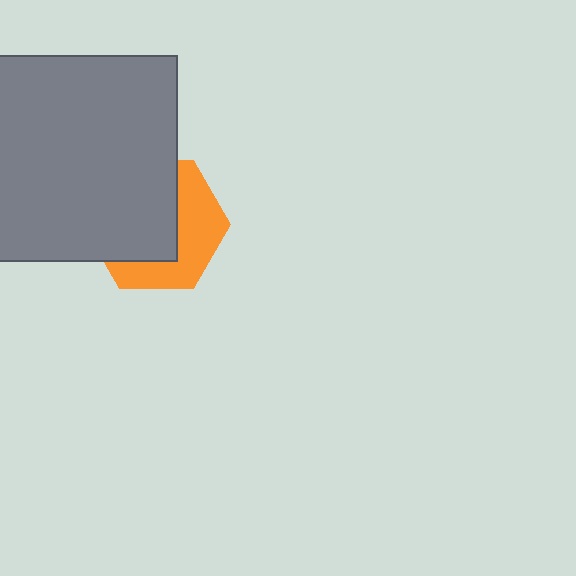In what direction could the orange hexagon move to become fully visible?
The orange hexagon could move toward the lower-right. That would shift it out from behind the gray rectangle entirely.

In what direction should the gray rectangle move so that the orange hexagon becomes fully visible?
The gray rectangle should move toward the upper-left. That is the shortest direction to clear the overlap and leave the orange hexagon fully visible.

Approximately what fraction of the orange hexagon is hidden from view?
Roughly 56% of the orange hexagon is hidden behind the gray rectangle.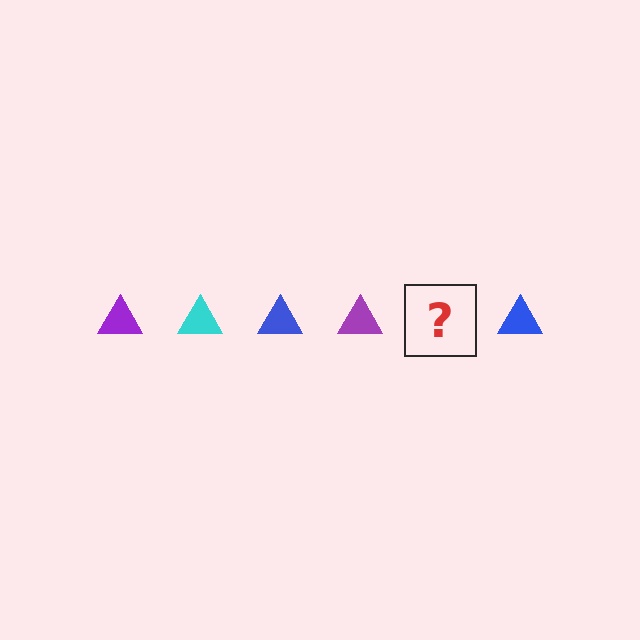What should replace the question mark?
The question mark should be replaced with a cyan triangle.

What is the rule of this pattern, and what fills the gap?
The rule is that the pattern cycles through purple, cyan, blue triangles. The gap should be filled with a cyan triangle.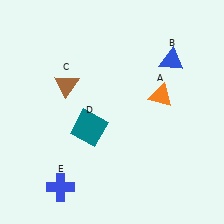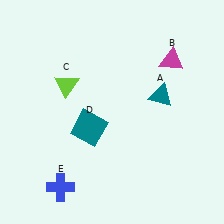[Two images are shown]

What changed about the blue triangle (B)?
In Image 1, B is blue. In Image 2, it changed to magenta.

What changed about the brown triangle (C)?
In Image 1, C is brown. In Image 2, it changed to lime.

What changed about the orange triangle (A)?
In Image 1, A is orange. In Image 2, it changed to teal.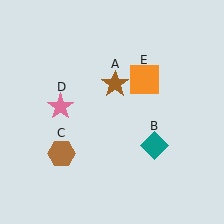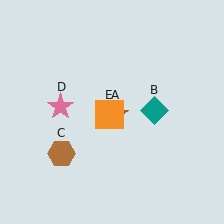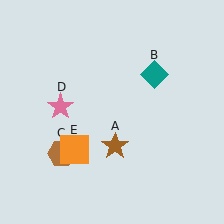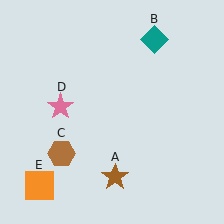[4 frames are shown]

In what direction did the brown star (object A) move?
The brown star (object A) moved down.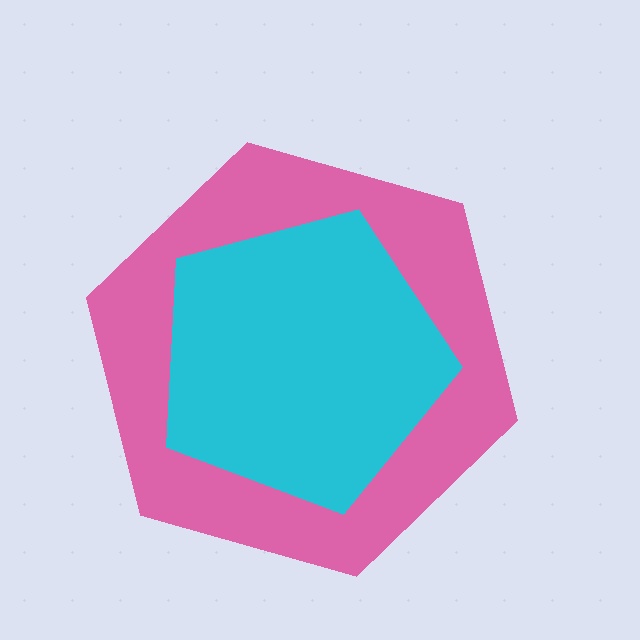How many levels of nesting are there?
2.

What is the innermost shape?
The cyan pentagon.